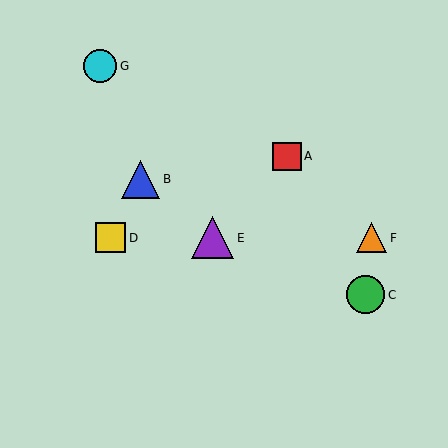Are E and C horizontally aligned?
No, E is at y≈238 and C is at y≈295.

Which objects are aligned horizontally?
Objects D, E, F are aligned horizontally.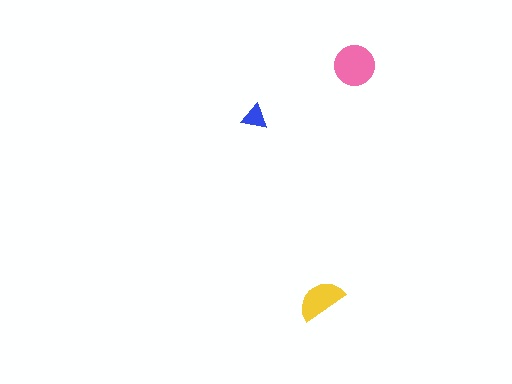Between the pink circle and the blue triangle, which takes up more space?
The pink circle.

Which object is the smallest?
The blue triangle.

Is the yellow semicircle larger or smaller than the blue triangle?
Larger.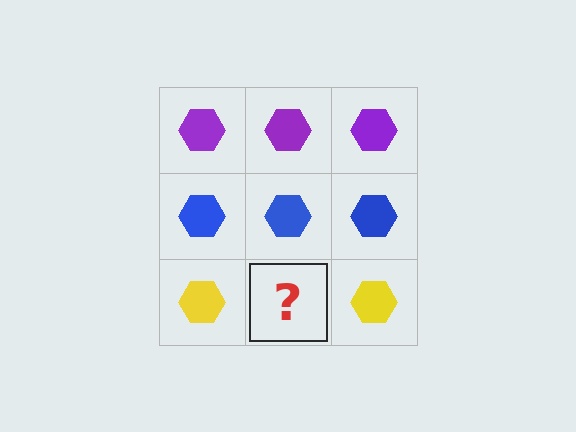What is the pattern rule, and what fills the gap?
The rule is that each row has a consistent color. The gap should be filled with a yellow hexagon.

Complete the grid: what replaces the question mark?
The question mark should be replaced with a yellow hexagon.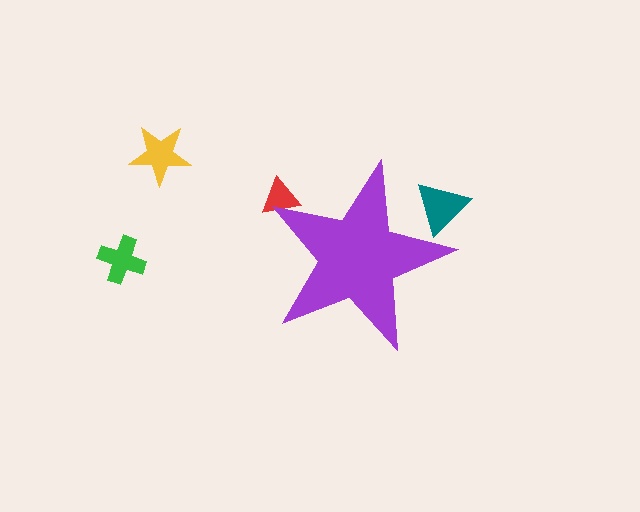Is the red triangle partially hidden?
Yes, the red triangle is partially hidden behind the purple star.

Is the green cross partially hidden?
No, the green cross is fully visible.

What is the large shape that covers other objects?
A purple star.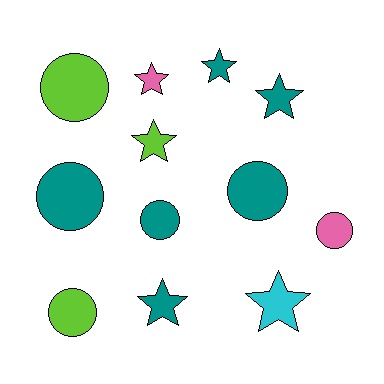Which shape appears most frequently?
Circle, with 6 objects.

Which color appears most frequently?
Teal, with 6 objects.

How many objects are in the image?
There are 12 objects.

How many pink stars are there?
There is 1 pink star.